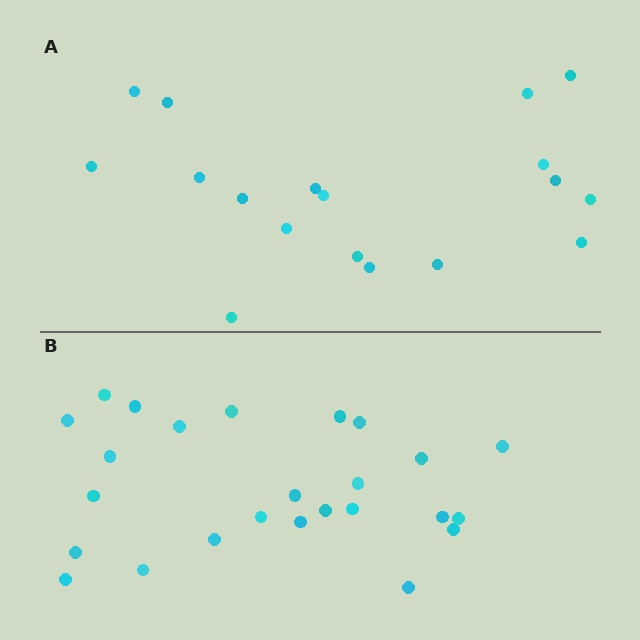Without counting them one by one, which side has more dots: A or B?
Region B (the bottom region) has more dots.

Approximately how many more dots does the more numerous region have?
Region B has roughly 8 or so more dots than region A.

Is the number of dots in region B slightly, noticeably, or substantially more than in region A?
Region B has noticeably more, but not dramatically so. The ratio is roughly 1.4 to 1.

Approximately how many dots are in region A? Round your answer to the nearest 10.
About 20 dots. (The exact count is 18, which rounds to 20.)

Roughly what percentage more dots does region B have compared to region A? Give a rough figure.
About 40% more.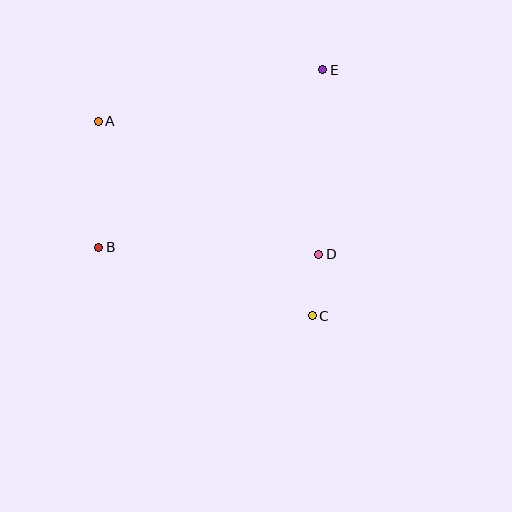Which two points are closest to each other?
Points C and D are closest to each other.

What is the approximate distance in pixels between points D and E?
The distance between D and E is approximately 184 pixels.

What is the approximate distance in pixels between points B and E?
The distance between B and E is approximately 286 pixels.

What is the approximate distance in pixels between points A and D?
The distance between A and D is approximately 257 pixels.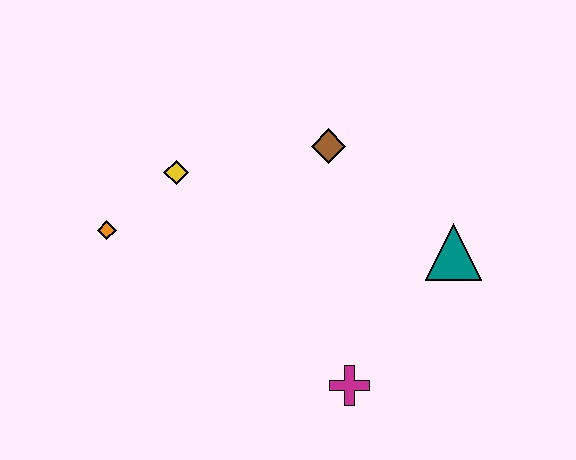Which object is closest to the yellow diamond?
The orange diamond is closest to the yellow diamond.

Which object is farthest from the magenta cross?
The orange diamond is farthest from the magenta cross.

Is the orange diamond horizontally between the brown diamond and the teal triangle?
No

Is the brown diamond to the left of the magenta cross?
Yes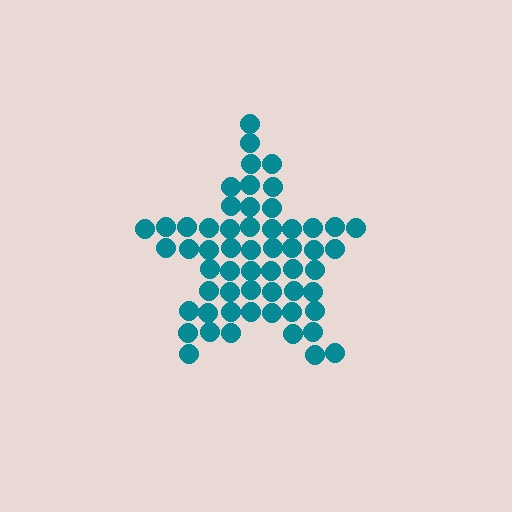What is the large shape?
The large shape is a star.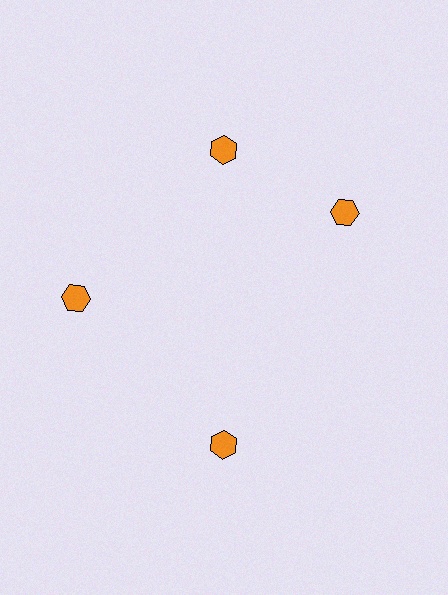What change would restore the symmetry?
The symmetry would be restored by rotating it back into even spacing with its neighbors so that all 4 hexagons sit at equal angles and equal distance from the center.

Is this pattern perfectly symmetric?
No. The 4 orange hexagons are arranged in a ring, but one element near the 3 o'clock position is rotated out of alignment along the ring, breaking the 4-fold rotational symmetry.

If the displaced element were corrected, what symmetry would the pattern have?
It would have 4-fold rotational symmetry — the pattern would map onto itself every 90 degrees.